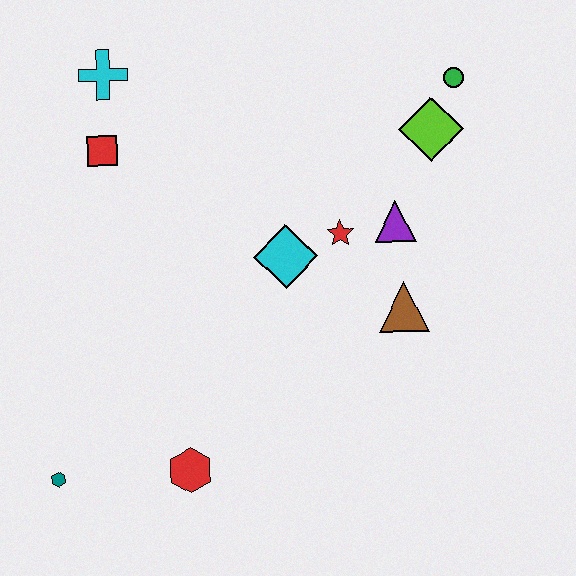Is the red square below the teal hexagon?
No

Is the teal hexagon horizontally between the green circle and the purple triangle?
No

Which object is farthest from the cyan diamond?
The teal hexagon is farthest from the cyan diamond.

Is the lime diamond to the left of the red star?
No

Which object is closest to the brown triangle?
The purple triangle is closest to the brown triangle.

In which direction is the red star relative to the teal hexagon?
The red star is to the right of the teal hexagon.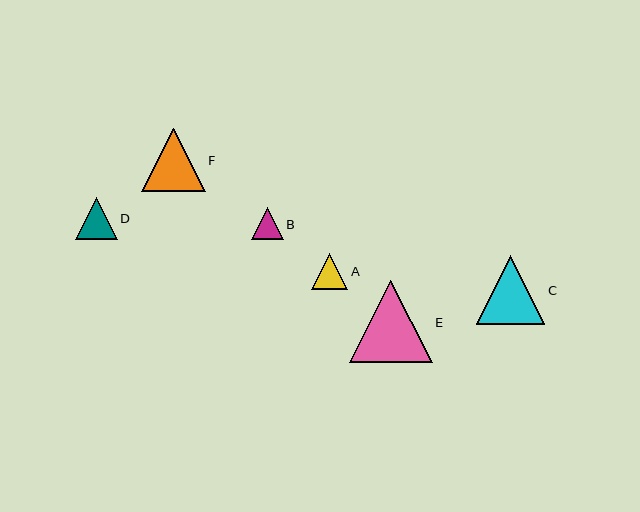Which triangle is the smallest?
Triangle B is the smallest with a size of approximately 32 pixels.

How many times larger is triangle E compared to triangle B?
Triangle E is approximately 2.6 times the size of triangle B.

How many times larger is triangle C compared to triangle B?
Triangle C is approximately 2.1 times the size of triangle B.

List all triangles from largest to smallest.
From largest to smallest: E, C, F, D, A, B.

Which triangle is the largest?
Triangle E is the largest with a size of approximately 82 pixels.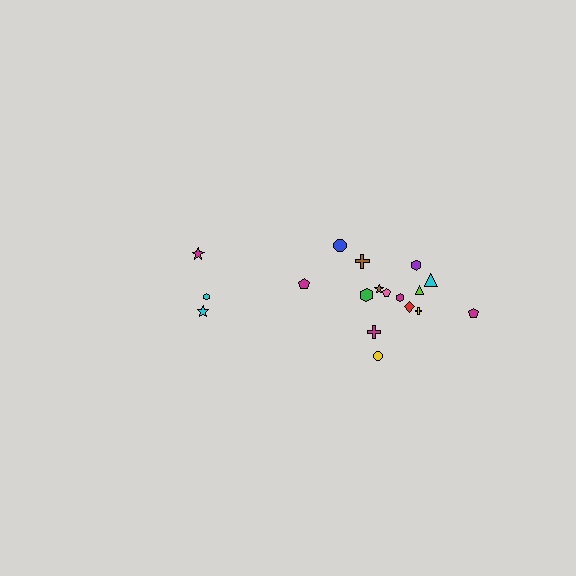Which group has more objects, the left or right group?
The right group.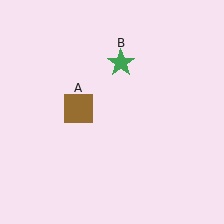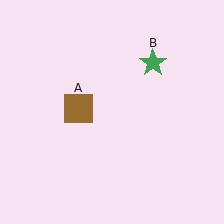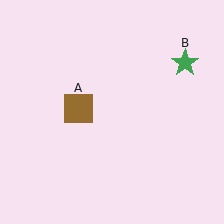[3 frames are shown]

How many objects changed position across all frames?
1 object changed position: green star (object B).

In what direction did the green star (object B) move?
The green star (object B) moved right.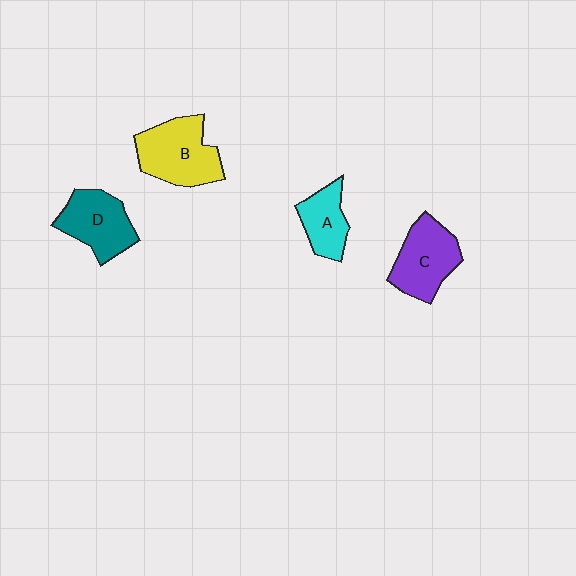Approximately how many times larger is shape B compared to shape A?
Approximately 1.7 times.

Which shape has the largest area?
Shape B (yellow).